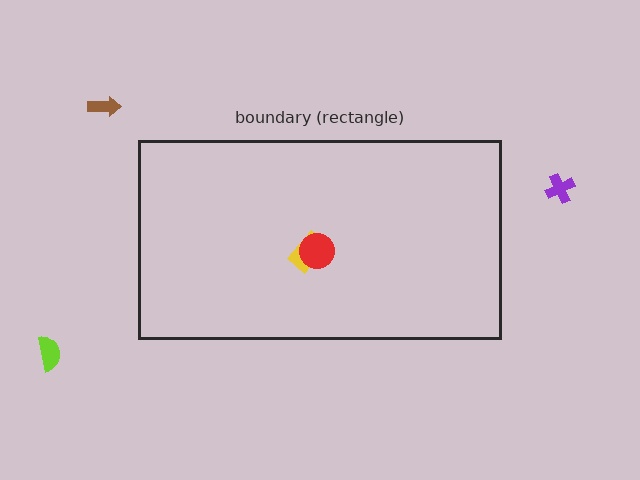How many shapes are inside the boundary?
2 inside, 3 outside.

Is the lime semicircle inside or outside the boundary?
Outside.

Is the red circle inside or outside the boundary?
Inside.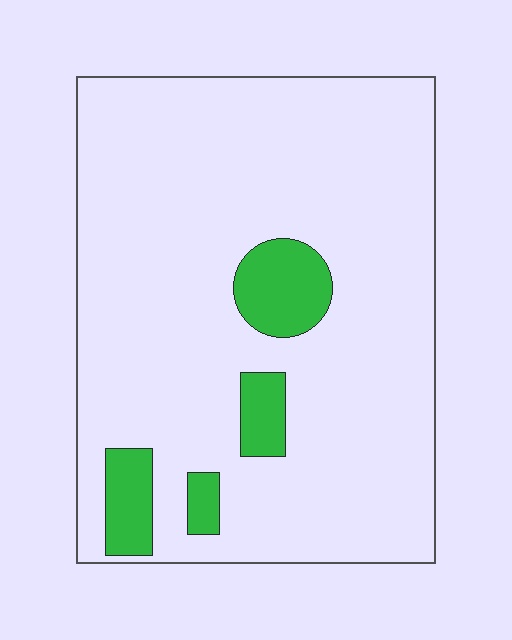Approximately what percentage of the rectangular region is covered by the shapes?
Approximately 10%.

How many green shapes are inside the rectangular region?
4.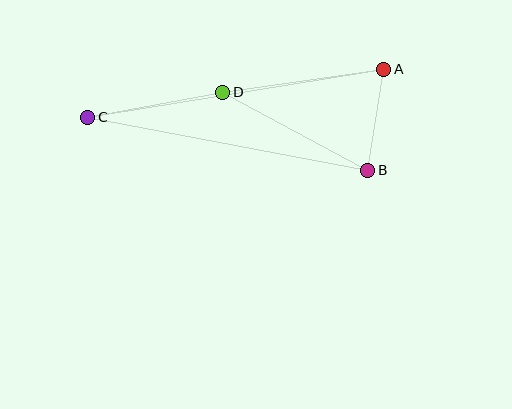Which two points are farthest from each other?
Points A and C are farthest from each other.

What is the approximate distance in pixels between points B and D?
The distance between B and D is approximately 165 pixels.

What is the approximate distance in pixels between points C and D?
The distance between C and D is approximately 137 pixels.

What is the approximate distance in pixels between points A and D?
The distance between A and D is approximately 163 pixels.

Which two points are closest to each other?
Points A and B are closest to each other.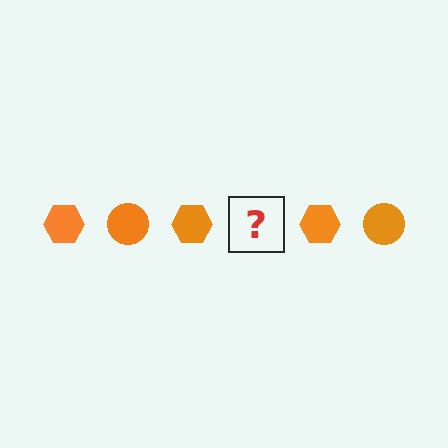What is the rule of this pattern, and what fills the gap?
The rule is that the pattern cycles through hexagon, circle shapes in orange. The gap should be filled with an orange circle.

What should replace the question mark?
The question mark should be replaced with an orange circle.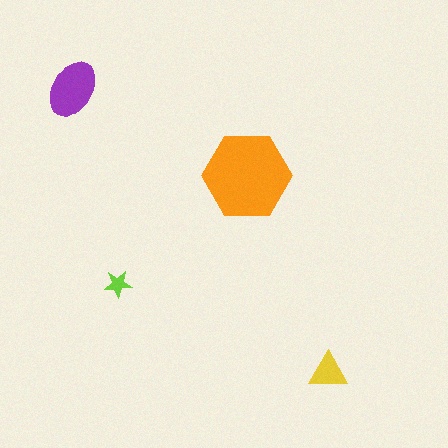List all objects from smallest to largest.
The lime star, the yellow triangle, the purple ellipse, the orange hexagon.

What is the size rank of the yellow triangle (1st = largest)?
3rd.